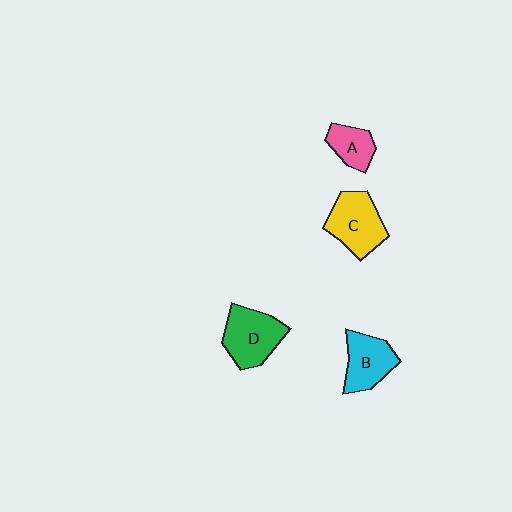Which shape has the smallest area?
Shape A (pink).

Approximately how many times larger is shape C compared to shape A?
Approximately 1.7 times.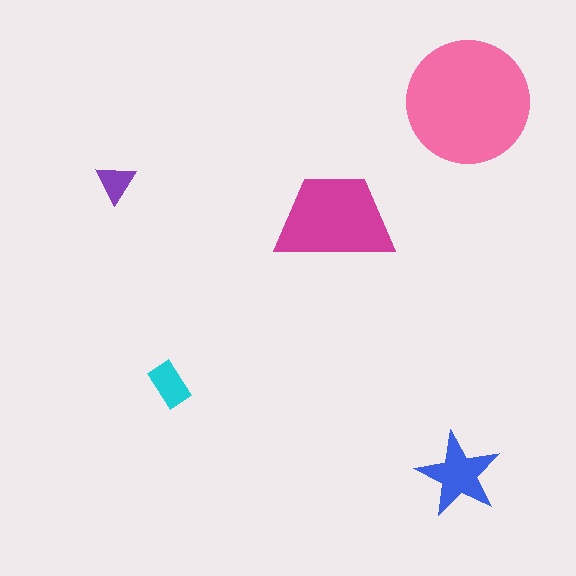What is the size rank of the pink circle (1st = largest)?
1st.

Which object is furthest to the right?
The pink circle is rightmost.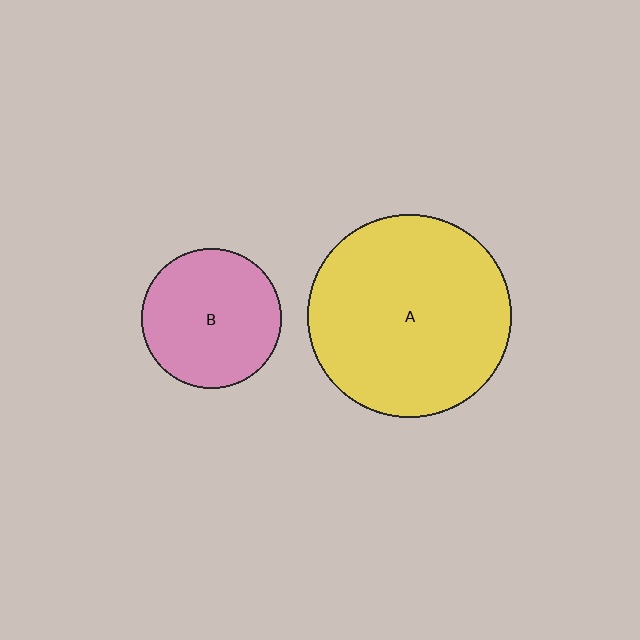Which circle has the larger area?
Circle A (yellow).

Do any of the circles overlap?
No, none of the circles overlap.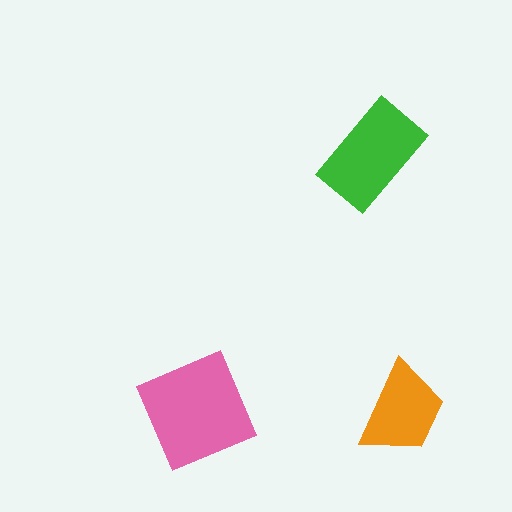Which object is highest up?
The green rectangle is topmost.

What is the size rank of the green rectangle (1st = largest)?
2nd.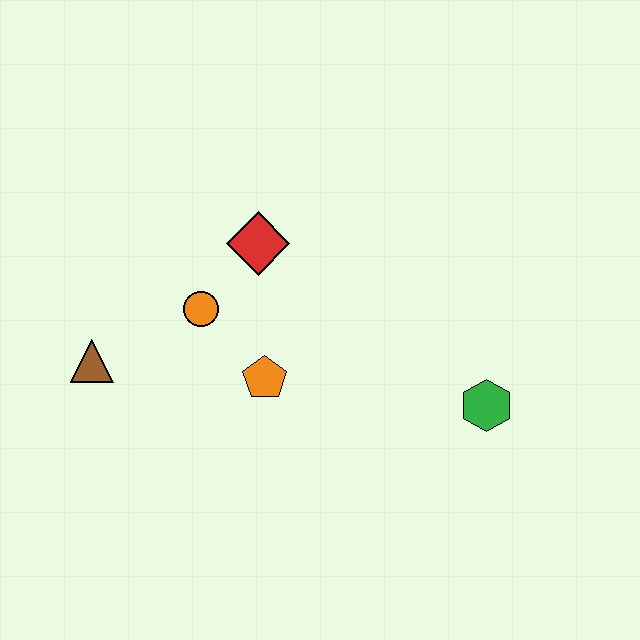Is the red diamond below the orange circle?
No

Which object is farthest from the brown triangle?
The green hexagon is farthest from the brown triangle.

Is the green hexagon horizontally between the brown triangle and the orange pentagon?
No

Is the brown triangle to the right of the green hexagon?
No